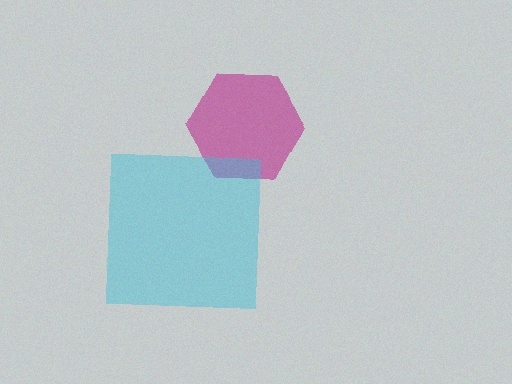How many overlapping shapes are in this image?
There are 2 overlapping shapes in the image.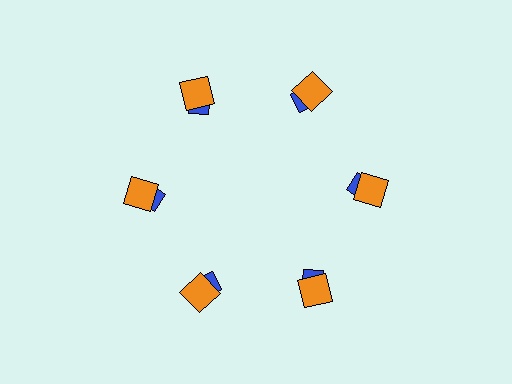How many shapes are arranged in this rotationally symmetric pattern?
There are 12 shapes, arranged in 6 groups of 2.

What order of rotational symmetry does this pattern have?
This pattern has 6-fold rotational symmetry.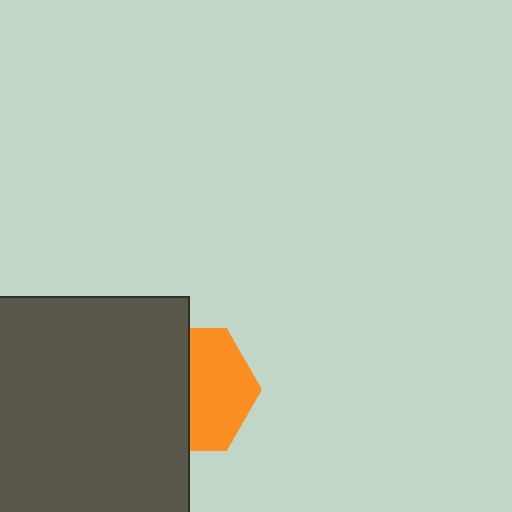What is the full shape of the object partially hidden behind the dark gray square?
The partially hidden object is an orange hexagon.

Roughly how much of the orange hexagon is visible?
About half of it is visible (roughly 51%).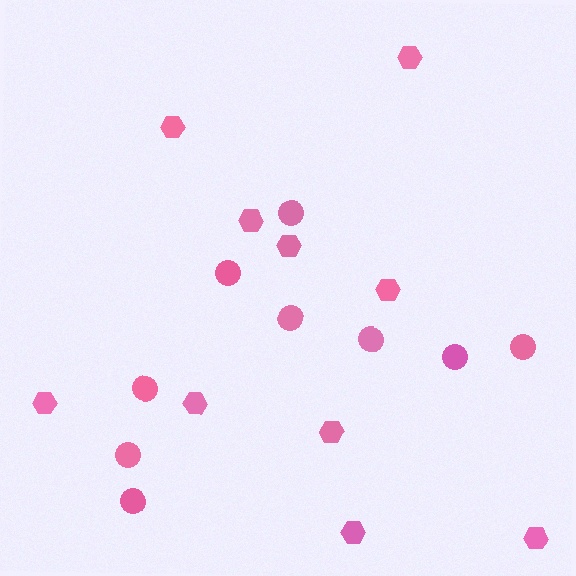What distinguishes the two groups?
There are 2 groups: one group of circles (9) and one group of hexagons (10).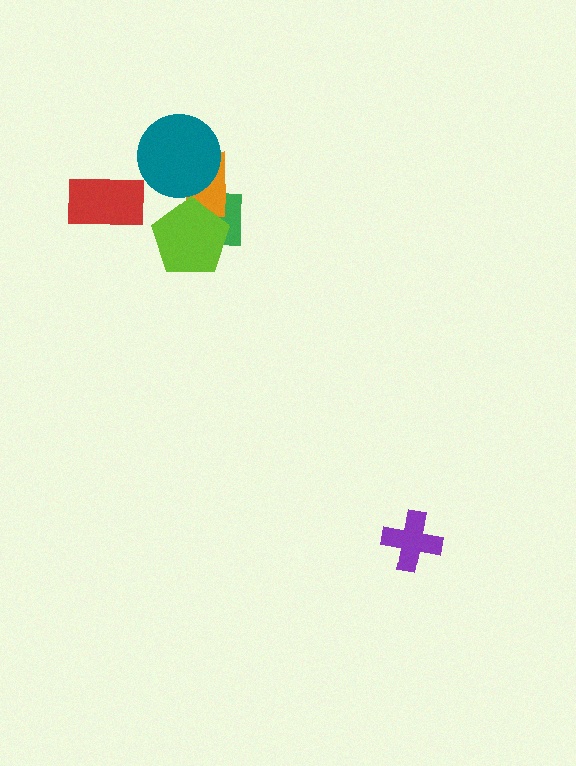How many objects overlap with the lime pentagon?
2 objects overlap with the lime pentagon.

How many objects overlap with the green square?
2 objects overlap with the green square.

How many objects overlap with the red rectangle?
0 objects overlap with the red rectangle.